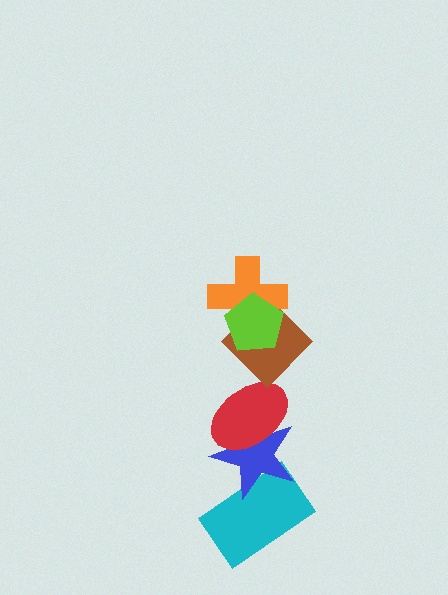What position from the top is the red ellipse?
The red ellipse is 4th from the top.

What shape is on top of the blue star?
The red ellipse is on top of the blue star.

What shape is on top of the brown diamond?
The orange cross is on top of the brown diamond.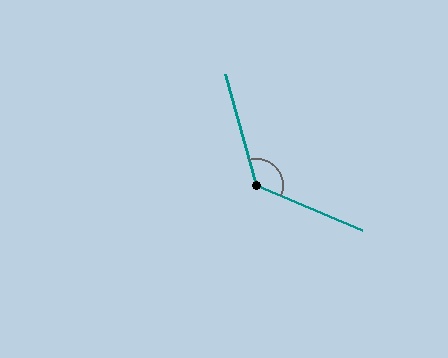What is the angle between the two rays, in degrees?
Approximately 129 degrees.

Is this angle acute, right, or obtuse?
It is obtuse.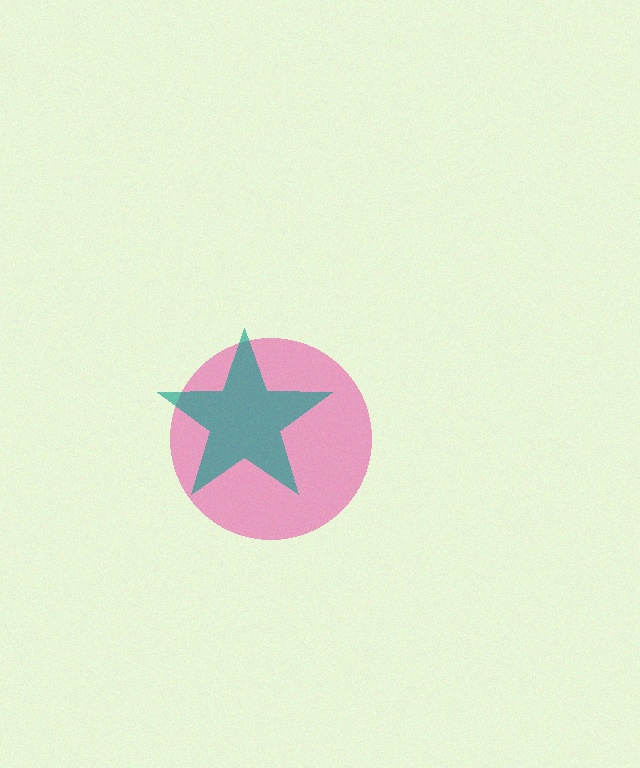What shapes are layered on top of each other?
The layered shapes are: a pink circle, a teal star.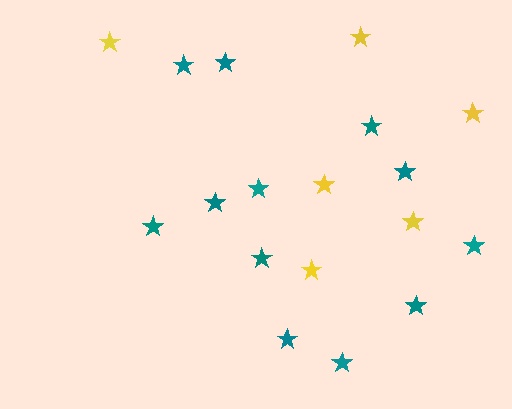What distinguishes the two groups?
There are 2 groups: one group of teal stars (12) and one group of yellow stars (6).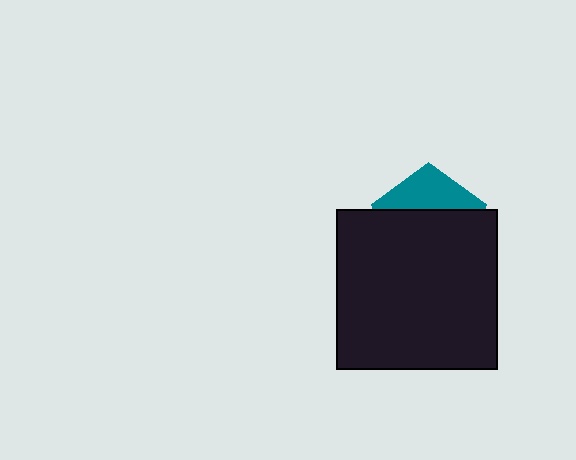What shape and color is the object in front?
The object in front is a black square.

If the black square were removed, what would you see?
You would see the complete teal pentagon.